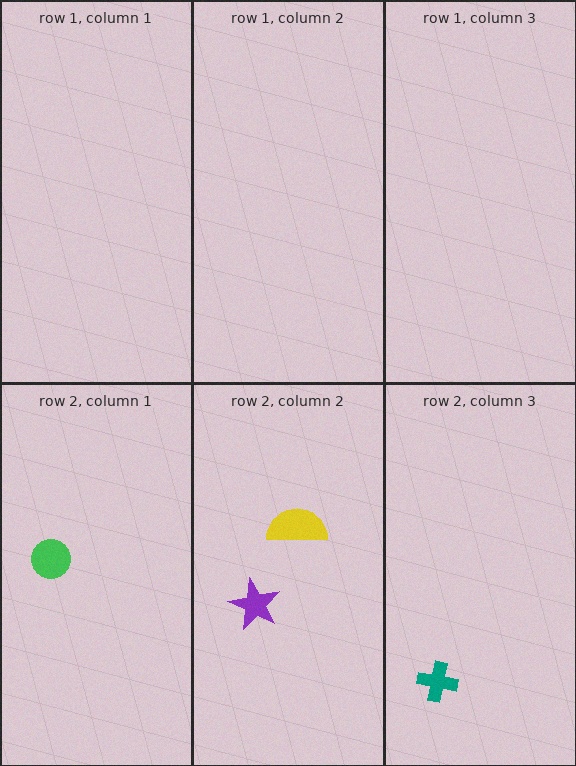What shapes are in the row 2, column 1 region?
The green circle.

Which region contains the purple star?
The row 2, column 2 region.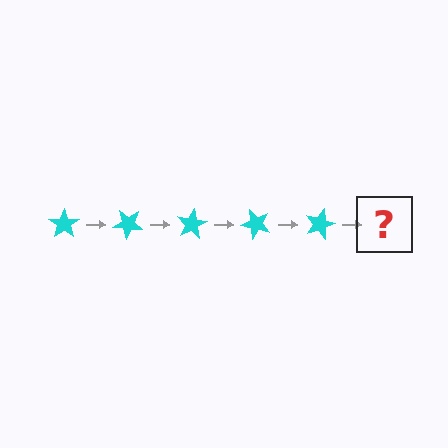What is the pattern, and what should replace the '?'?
The pattern is that the star rotates 40 degrees each step. The '?' should be a cyan star rotated 200 degrees.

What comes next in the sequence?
The next element should be a cyan star rotated 200 degrees.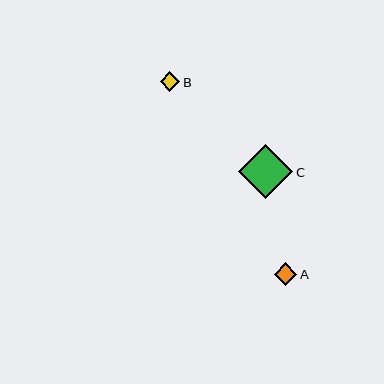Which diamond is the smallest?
Diamond B is the smallest with a size of approximately 20 pixels.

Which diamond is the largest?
Diamond C is the largest with a size of approximately 54 pixels.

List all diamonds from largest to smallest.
From largest to smallest: C, A, B.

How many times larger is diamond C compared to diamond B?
Diamond C is approximately 2.8 times the size of diamond B.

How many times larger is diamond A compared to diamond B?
Diamond A is approximately 1.1 times the size of diamond B.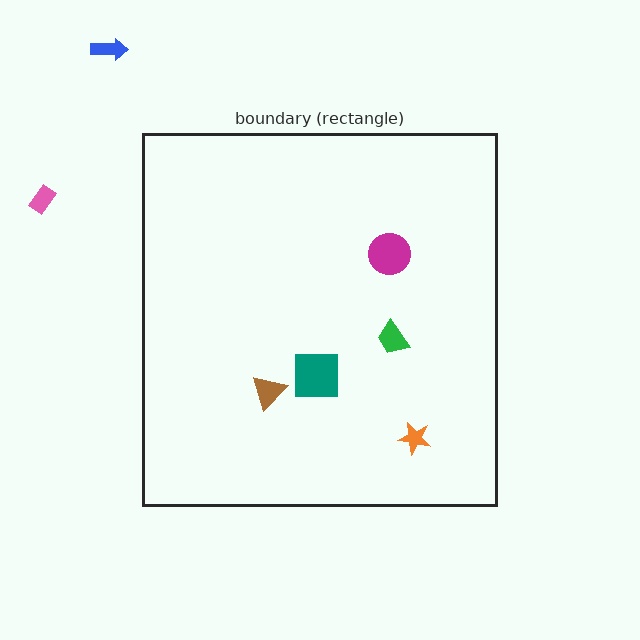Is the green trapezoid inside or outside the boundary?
Inside.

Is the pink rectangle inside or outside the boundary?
Outside.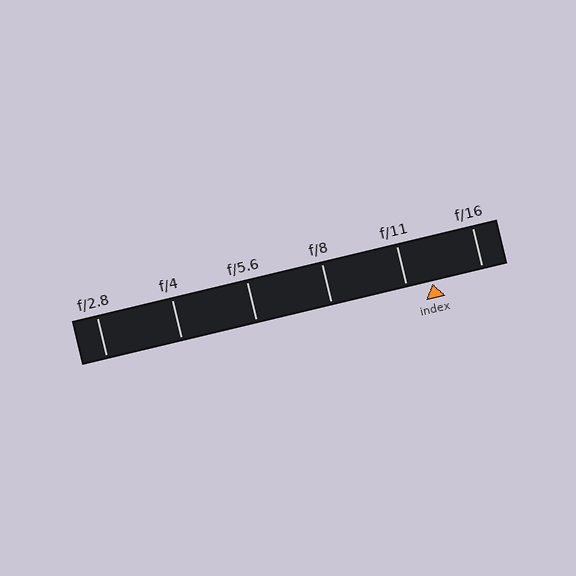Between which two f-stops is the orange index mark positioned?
The index mark is between f/11 and f/16.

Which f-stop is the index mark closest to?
The index mark is closest to f/11.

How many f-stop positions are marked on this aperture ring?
There are 6 f-stop positions marked.